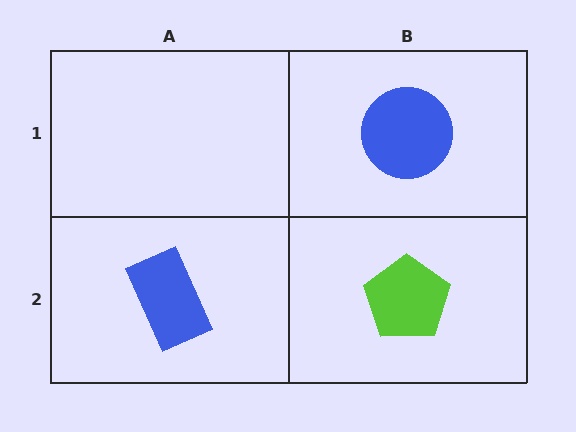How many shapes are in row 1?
1 shape.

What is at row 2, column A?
A blue rectangle.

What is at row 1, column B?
A blue circle.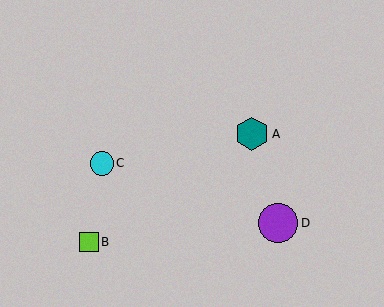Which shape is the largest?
The purple circle (labeled D) is the largest.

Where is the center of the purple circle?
The center of the purple circle is at (278, 223).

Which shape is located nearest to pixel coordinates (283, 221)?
The purple circle (labeled D) at (278, 223) is nearest to that location.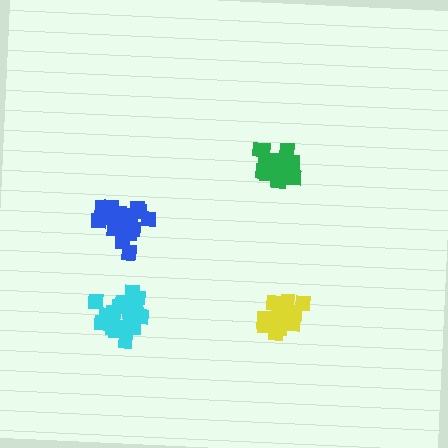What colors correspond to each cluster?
The clusters are colored: yellow, blue, green, cyan.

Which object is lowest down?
The cyan cluster is bottommost.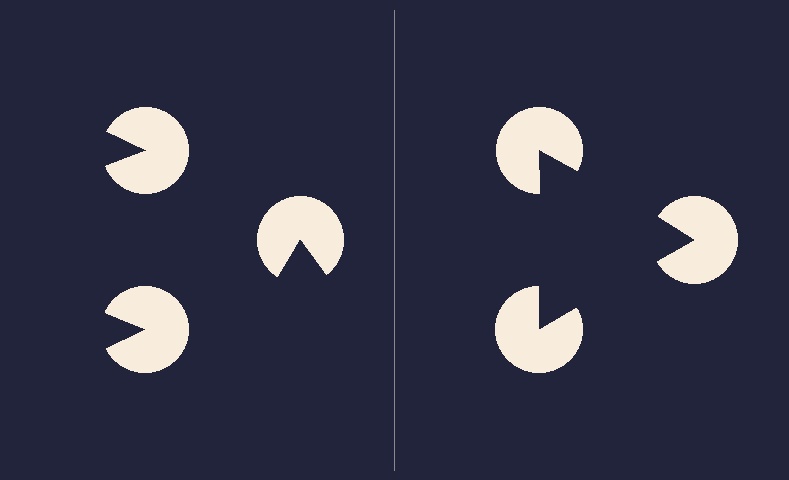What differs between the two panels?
The pac-man discs are positioned identically on both sides; only the wedge orientations differ. On the right they align to a triangle; on the left they are misaligned.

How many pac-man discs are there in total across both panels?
6 — 3 on each side.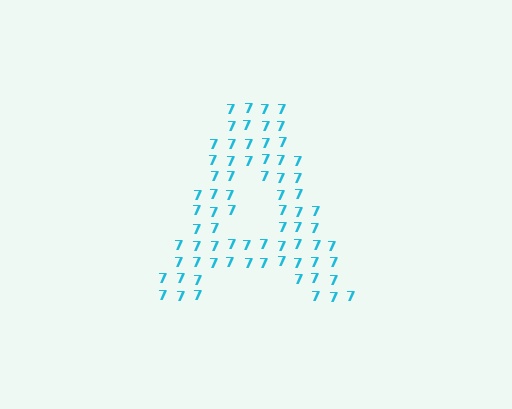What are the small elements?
The small elements are digit 7's.